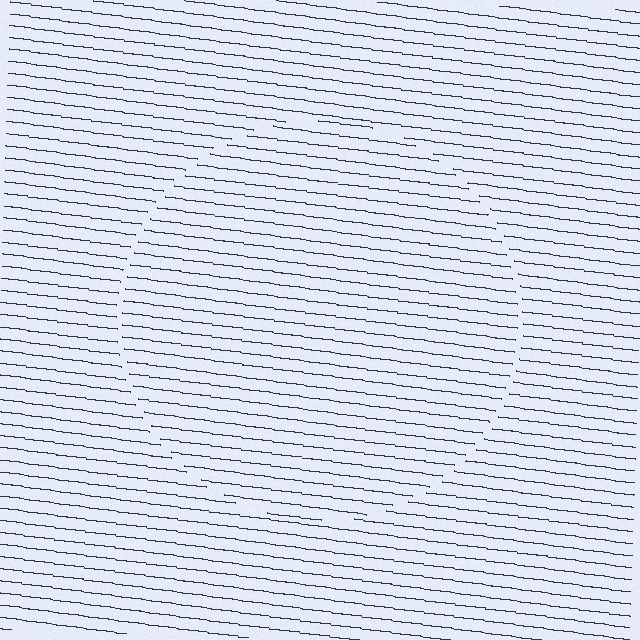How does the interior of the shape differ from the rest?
The interior of the shape contains the same grating, shifted by half a period — the contour is defined by the phase discontinuity where line-ends from the inner and outer gratings abut.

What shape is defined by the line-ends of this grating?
An illusory circle. The interior of the shape contains the same grating, shifted by half a period — the contour is defined by the phase discontinuity where line-ends from the inner and outer gratings abut.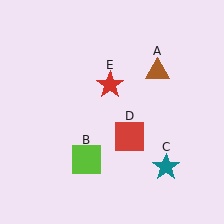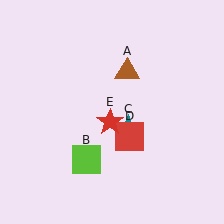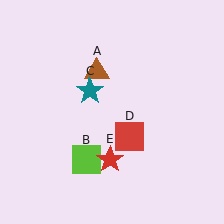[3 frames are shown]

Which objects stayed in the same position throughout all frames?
Lime square (object B) and red square (object D) remained stationary.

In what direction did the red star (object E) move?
The red star (object E) moved down.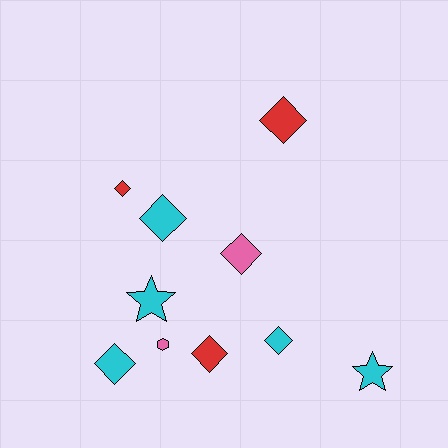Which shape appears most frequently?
Diamond, with 7 objects.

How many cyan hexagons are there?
There are no cyan hexagons.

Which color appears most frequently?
Cyan, with 5 objects.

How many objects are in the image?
There are 10 objects.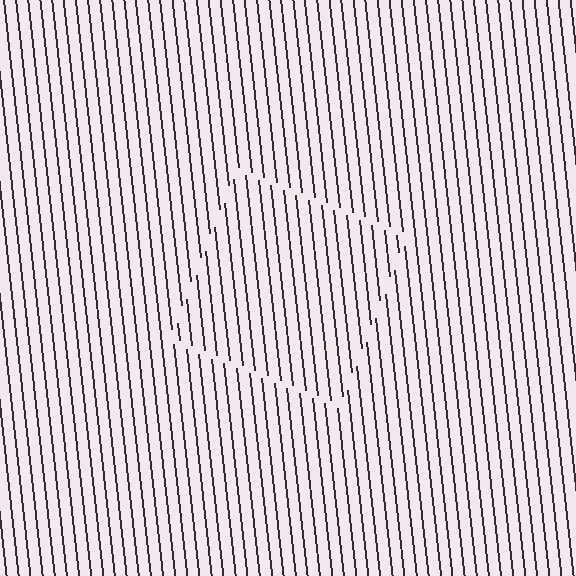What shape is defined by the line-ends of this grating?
An illusory square. The interior of the shape contains the same grating, shifted by half a period — the contour is defined by the phase discontinuity where line-ends from the inner and outer gratings abut.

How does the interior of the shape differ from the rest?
The interior of the shape contains the same grating, shifted by half a period — the contour is defined by the phase discontinuity where line-ends from the inner and outer gratings abut.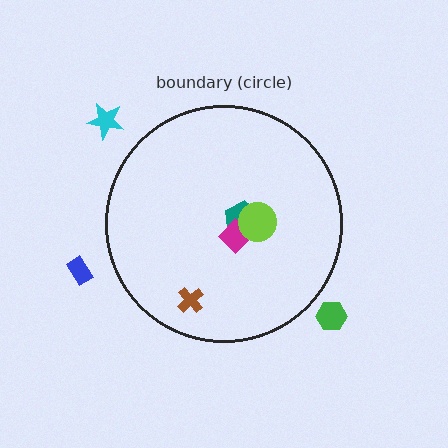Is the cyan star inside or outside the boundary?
Outside.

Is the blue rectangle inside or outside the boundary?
Outside.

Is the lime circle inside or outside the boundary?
Inside.